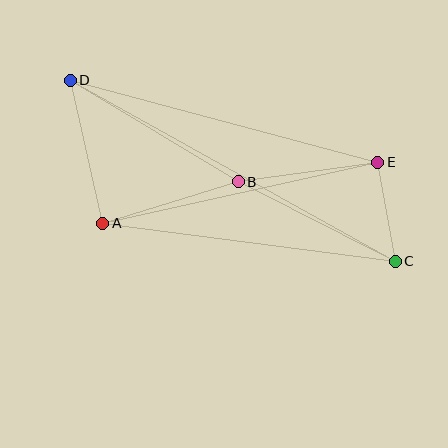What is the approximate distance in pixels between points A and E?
The distance between A and E is approximately 282 pixels.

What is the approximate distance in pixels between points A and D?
The distance between A and D is approximately 146 pixels.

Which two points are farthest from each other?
Points C and D are farthest from each other.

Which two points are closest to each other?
Points C and E are closest to each other.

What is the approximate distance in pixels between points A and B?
The distance between A and B is approximately 142 pixels.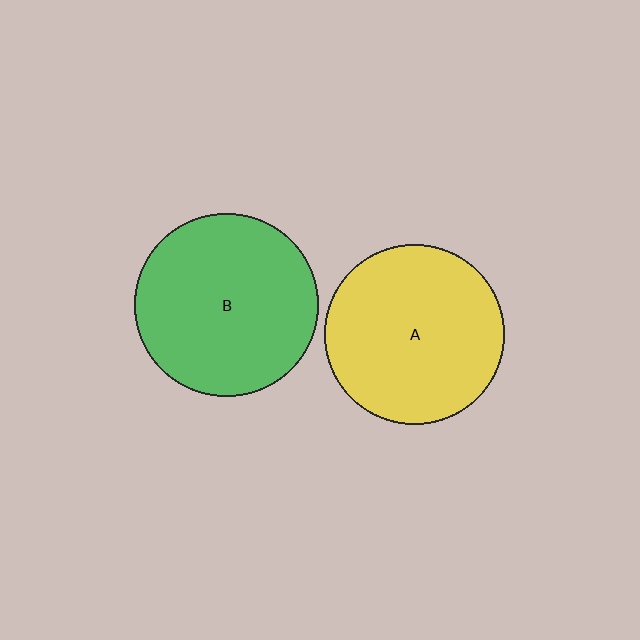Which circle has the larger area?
Circle B (green).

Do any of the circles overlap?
No, none of the circles overlap.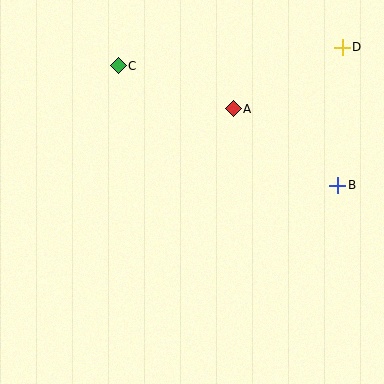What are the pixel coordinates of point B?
Point B is at (338, 185).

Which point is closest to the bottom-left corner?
Point C is closest to the bottom-left corner.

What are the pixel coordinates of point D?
Point D is at (342, 47).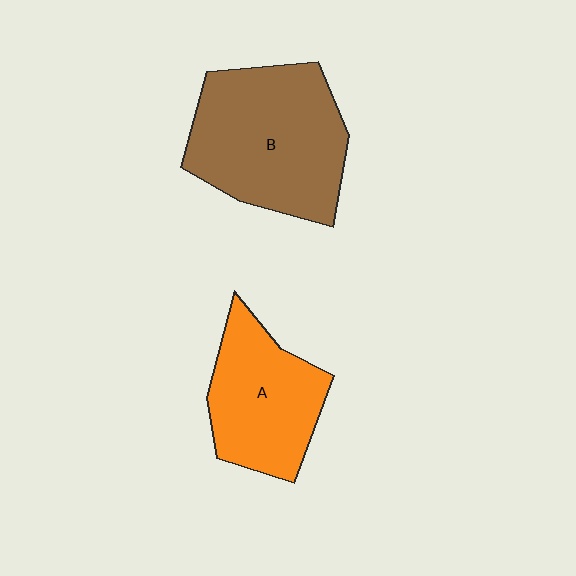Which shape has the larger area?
Shape B (brown).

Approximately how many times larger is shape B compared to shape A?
Approximately 1.4 times.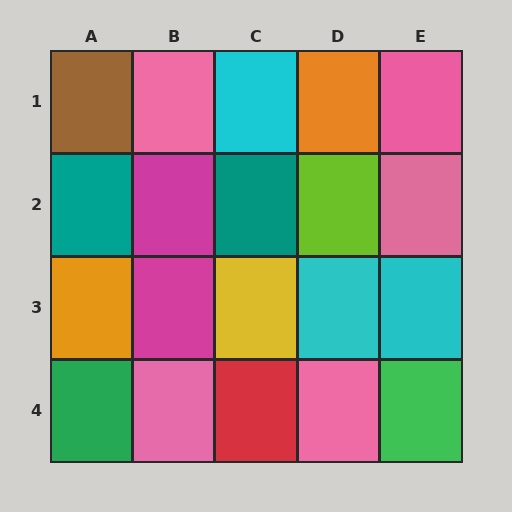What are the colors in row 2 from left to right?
Teal, magenta, teal, lime, pink.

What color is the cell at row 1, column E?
Pink.